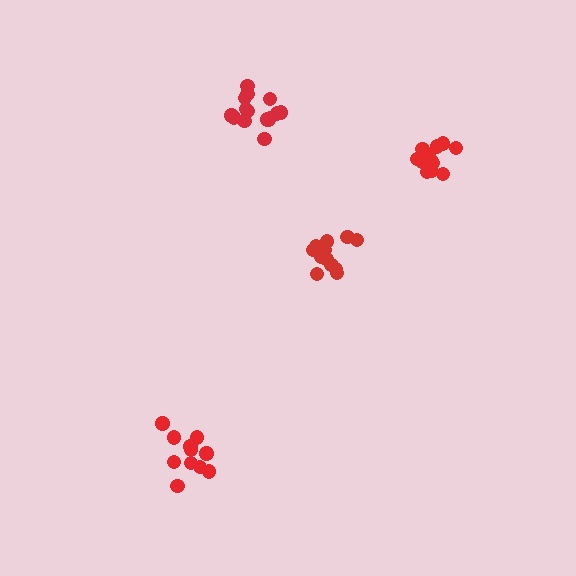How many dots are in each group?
Group 1: 15 dots, Group 2: 11 dots, Group 3: 14 dots, Group 4: 12 dots (52 total).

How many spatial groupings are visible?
There are 4 spatial groupings.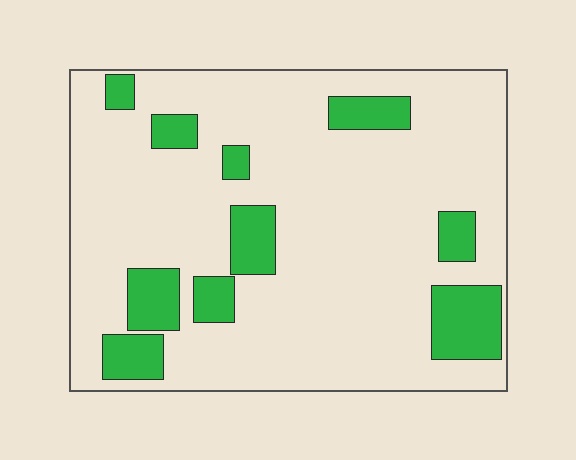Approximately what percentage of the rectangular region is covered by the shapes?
Approximately 20%.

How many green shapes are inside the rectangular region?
10.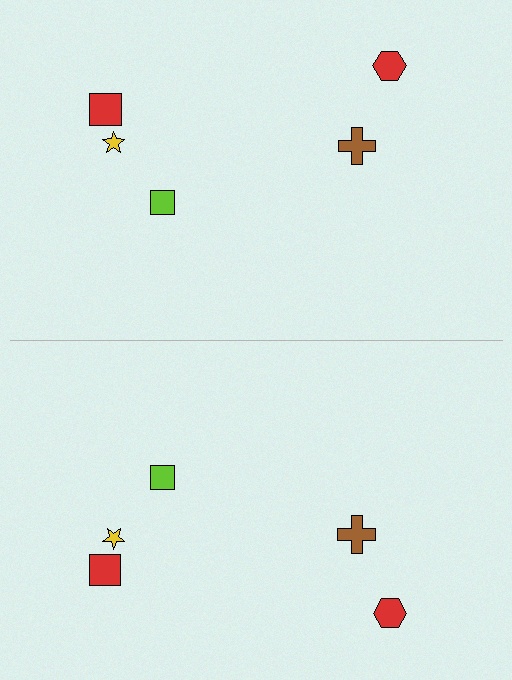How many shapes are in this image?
There are 10 shapes in this image.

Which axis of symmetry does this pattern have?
The pattern has a horizontal axis of symmetry running through the center of the image.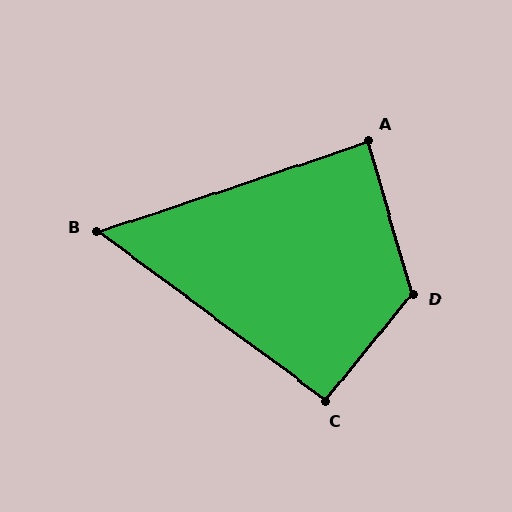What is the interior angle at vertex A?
Approximately 88 degrees (approximately right).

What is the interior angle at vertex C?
Approximately 92 degrees (approximately right).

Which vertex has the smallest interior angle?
B, at approximately 55 degrees.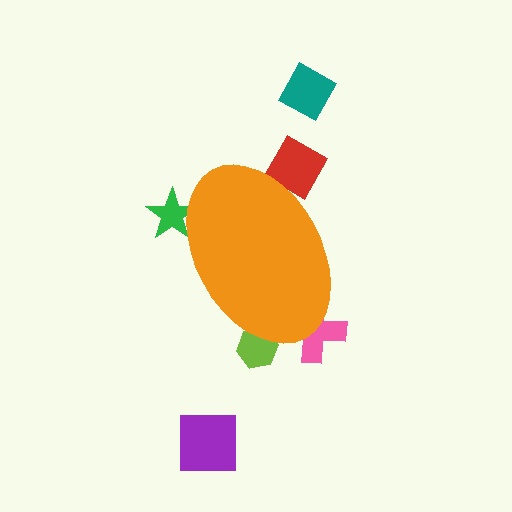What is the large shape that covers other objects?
An orange ellipse.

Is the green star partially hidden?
Yes, the green star is partially hidden behind the orange ellipse.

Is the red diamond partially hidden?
Yes, the red diamond is partially hidden behind the orange ellipse.